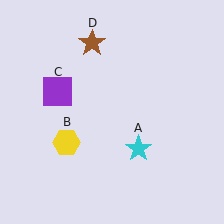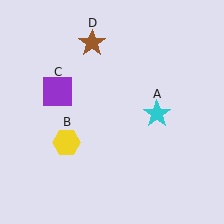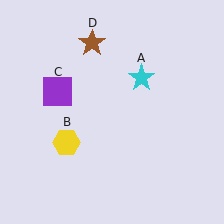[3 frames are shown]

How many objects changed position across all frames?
1 object changed position: cyan star (object A).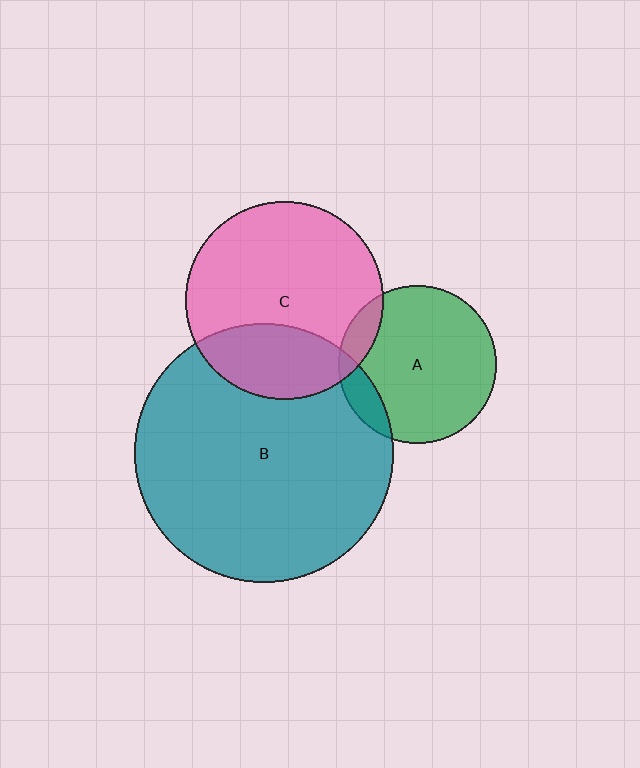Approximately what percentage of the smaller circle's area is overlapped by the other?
Approximately 30%.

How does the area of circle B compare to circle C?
Approximately 1.7 times.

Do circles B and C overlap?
Yes.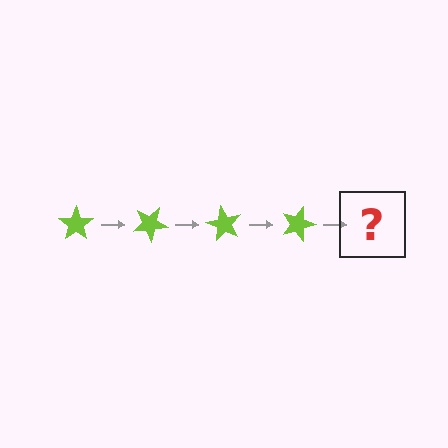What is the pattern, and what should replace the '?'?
The pattern is that the star rotates 30 degrees each step. The '?' should be a lime star rotated 120 degrees.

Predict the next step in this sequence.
The next step is a lime star rotated 120 degrees.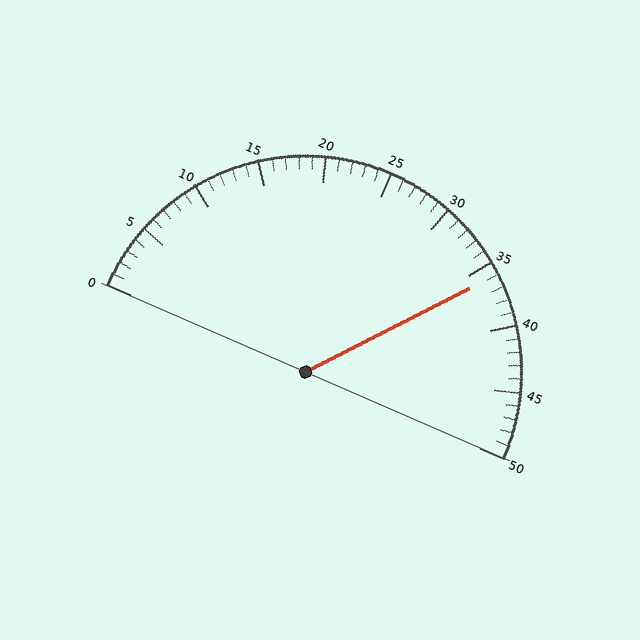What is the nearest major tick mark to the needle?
The nearest major tick mark is 35.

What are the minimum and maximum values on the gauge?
The gauge ranges from 0 to 50.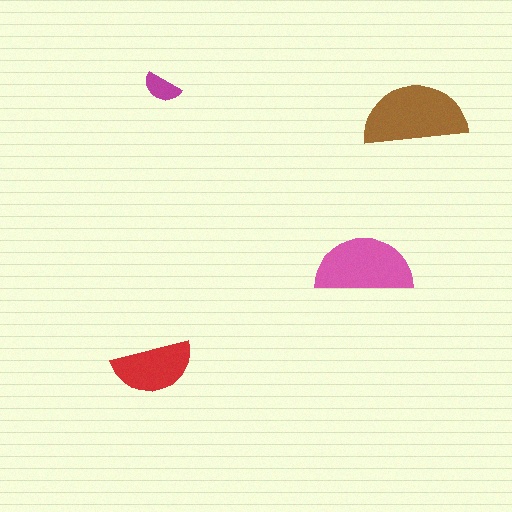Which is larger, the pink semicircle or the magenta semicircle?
The pink one.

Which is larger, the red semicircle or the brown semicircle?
The brown one.